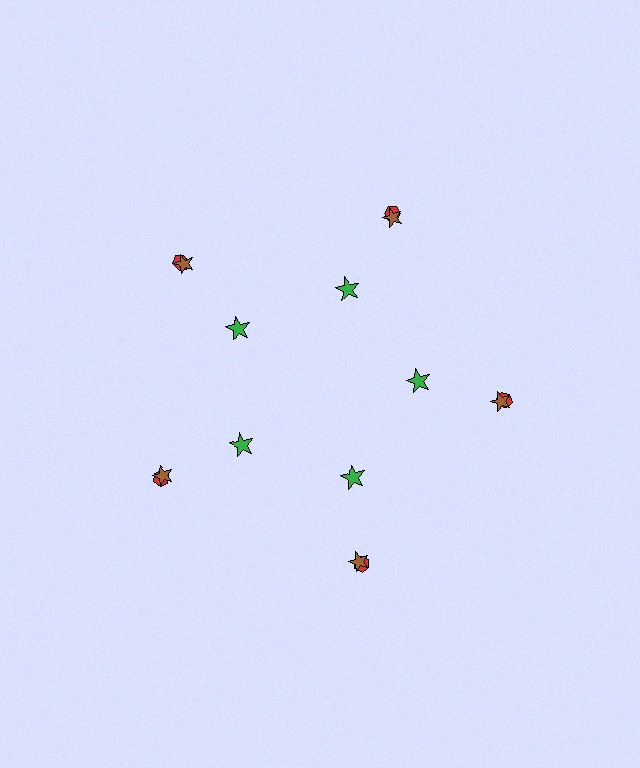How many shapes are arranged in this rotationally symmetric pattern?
There are 15 shapes, arranged in 5 groups of 3.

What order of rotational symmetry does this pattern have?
This pattern has 5-fold rotational symmetry.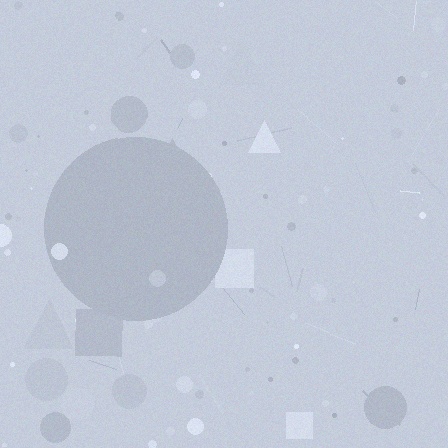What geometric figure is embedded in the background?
A circle is embedded in the background.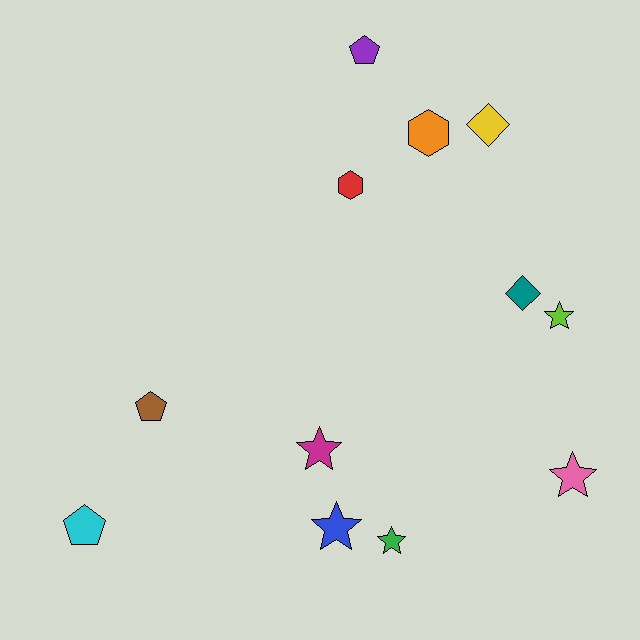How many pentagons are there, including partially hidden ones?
There are 3 pentagons.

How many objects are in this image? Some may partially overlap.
There are 12 objects.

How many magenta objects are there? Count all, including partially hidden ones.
There is 1 magenta object.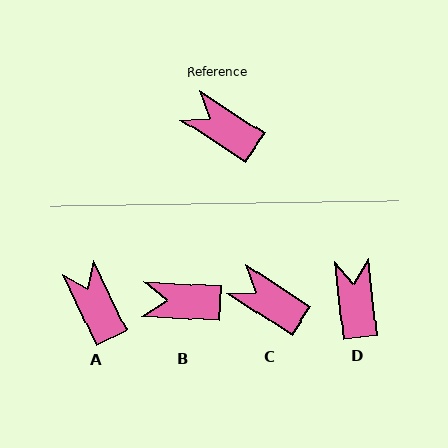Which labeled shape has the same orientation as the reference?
C.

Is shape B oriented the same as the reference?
No, it is off by about 29 degrees.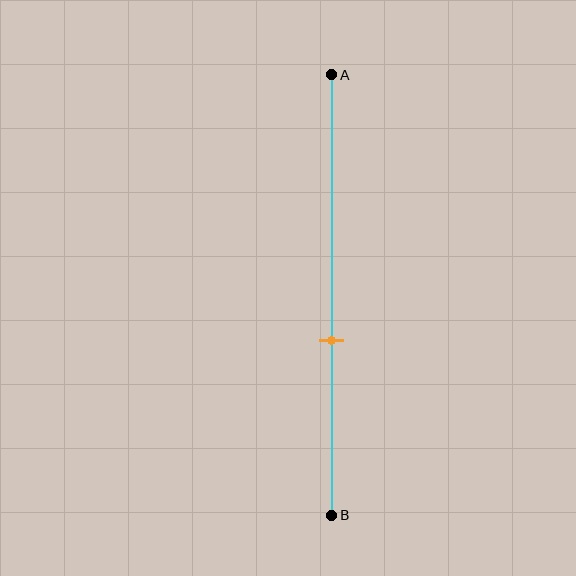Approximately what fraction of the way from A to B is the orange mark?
The orange mark is approximately 60% of the way from A to B.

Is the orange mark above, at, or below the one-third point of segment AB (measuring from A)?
The orange mark is below the one-third point of segment AB.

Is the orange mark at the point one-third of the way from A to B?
No, the mark is at about 60% from A, not at the 33% one-third point.